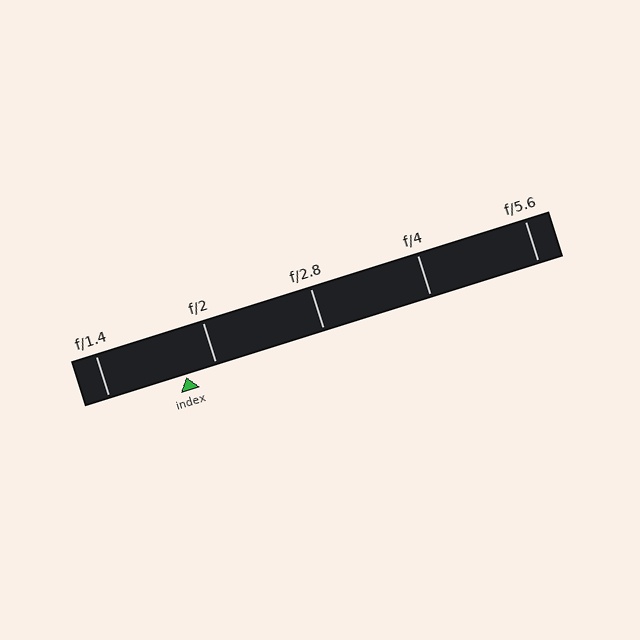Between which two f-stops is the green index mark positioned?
The index mark is between f/1.4 and f/2.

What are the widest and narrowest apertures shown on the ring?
The widest aperture shown is f/1.4 and the narrowest is f/5.6.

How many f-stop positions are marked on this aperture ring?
There are 5 f-stop positions marked.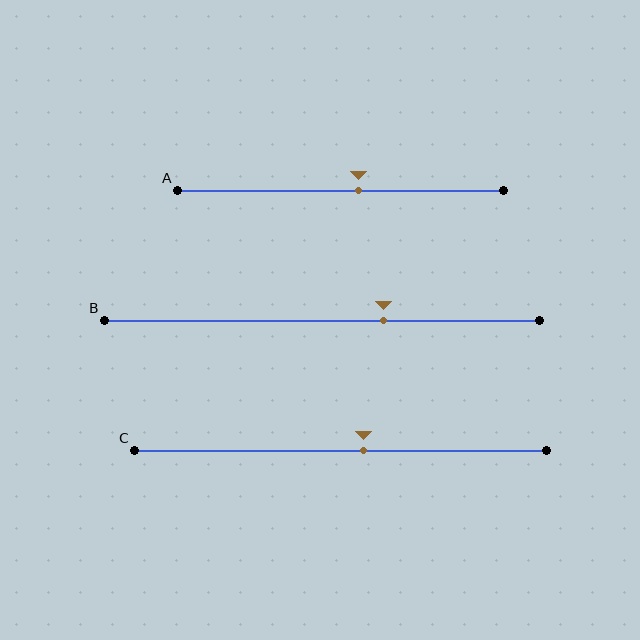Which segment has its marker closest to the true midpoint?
Segment A has its marker closest to the true midpoint.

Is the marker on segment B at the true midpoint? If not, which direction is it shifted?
No, the marker on segment B is shifted to the right by about 14% of the segment length.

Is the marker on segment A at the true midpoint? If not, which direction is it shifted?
No, the marker on segment A is shifted to the right by about 5% of the segment length.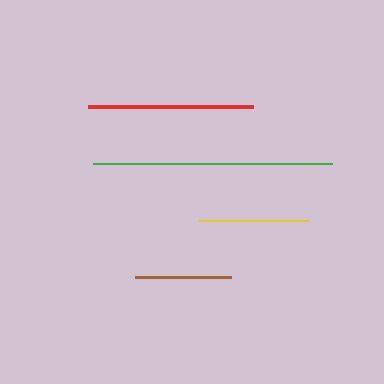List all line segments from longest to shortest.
From longest to shortest: green, red, yellow, brown.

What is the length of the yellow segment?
The yellow segment is approximately 109 pixels long.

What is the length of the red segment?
The red segment is approximately 165 pixels long.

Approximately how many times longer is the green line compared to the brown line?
The green line is approximately 2.5 times the length of the brown line.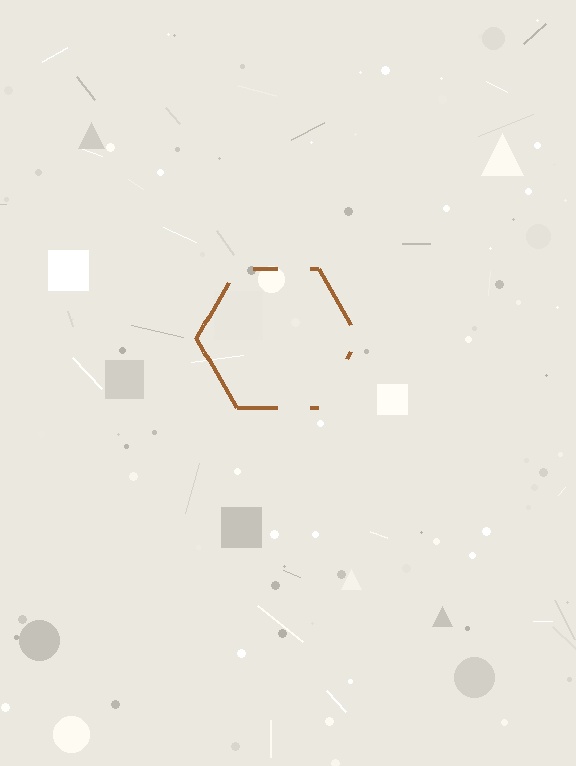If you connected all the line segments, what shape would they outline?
They would outline a hexagon.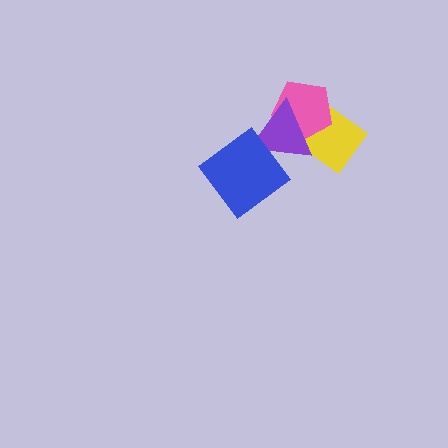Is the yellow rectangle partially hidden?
Yes, it is partially covered by another shape.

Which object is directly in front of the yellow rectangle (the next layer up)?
The pink pentagon is directly in front of the yellow rectangle.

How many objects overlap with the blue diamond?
1 object overlaps with the blue diamond.